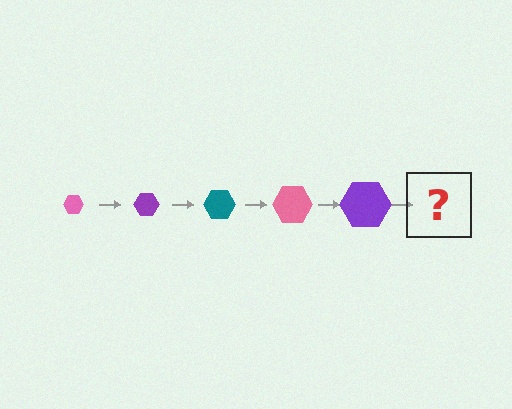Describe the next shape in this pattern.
It should be a teal hexagon, larger than the previous one.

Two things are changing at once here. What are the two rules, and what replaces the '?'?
The two rules are that the hexagon grows larger each step and the color cycles through pink, purple, and teal. The '?' should be a teal hexagon, larger than the previous one.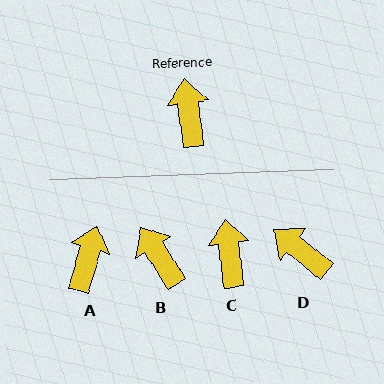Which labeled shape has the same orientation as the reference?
C.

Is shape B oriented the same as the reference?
No, it is off by about 25 degrees.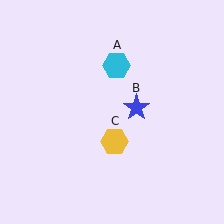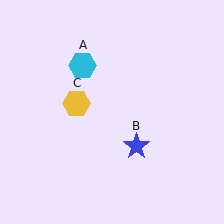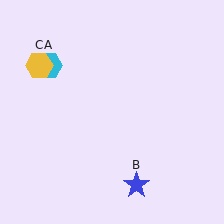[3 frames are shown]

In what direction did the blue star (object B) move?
The blue star (object B) moved down.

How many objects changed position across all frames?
3 objects changed position: cyan hexagon (object A), blue star (object B), yellow hexagon (object C).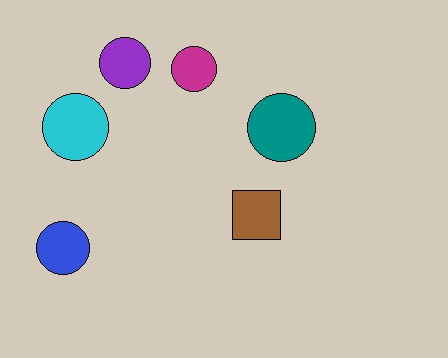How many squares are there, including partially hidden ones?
There is 1 square.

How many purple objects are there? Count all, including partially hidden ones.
There is 1 purple object.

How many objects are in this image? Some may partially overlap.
There are 6 objects.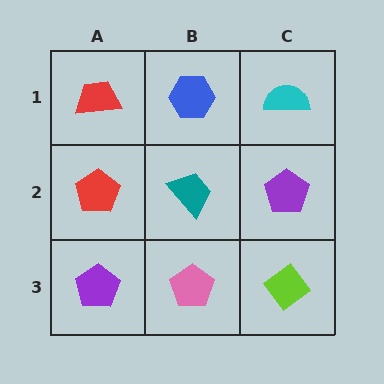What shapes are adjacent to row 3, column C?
A purple pentagon (row 2, column C), a pink pentagon (row 3, column B).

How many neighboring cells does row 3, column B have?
3.